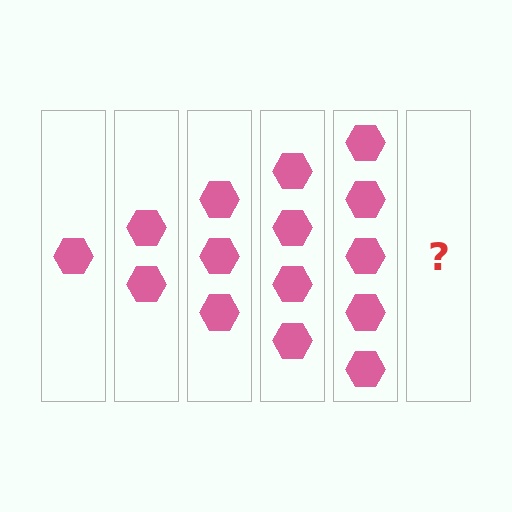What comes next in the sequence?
The next element should be 6 hexagons.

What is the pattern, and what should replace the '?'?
The pattern is that each step adds one more hexagon. The '?' should be 6 hexagons.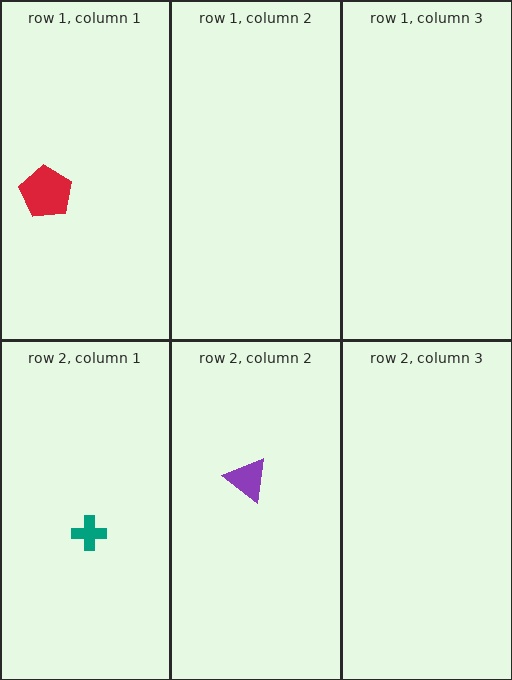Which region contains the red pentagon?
The row 1, column 1 region.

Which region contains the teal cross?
The row 2, column 1 region.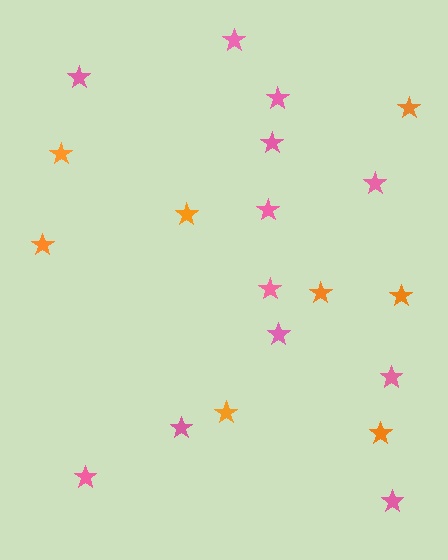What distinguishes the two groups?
There are 2 groups: one group of orange stars (8) and one group of pink stars (12).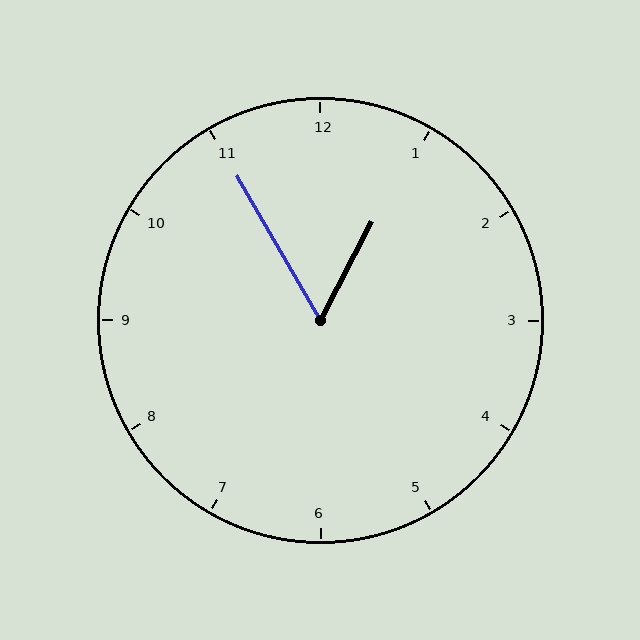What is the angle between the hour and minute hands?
Approximately 58 degrees.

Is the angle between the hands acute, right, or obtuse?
It is acute.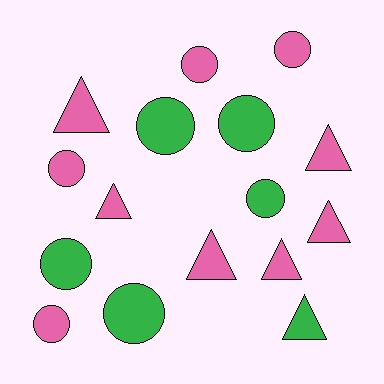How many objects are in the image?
There are 16 objects.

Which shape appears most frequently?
Circle, with 9 objects.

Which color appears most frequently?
Pink, with 10 objects.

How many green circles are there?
There are 5 green circles.